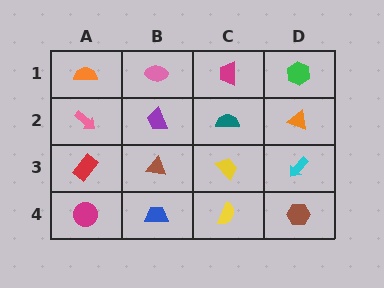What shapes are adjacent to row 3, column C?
A teal semicircle (row 2, column C), a yellow semicircle (row 4, column C), a brown triangle (row 3, column B), a cyan arrow (row 3, column D).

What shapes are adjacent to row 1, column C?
A teal semicircle (row 2, column C), a pink ellipse (row 1, column B), a green hexagon (row 1, column D).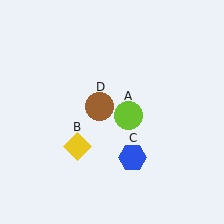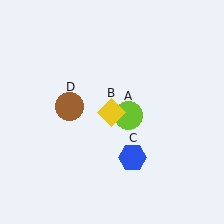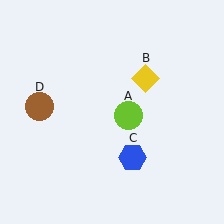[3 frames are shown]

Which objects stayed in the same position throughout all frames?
Lime circle (object A) and blue hexagon (object C) remained stationary.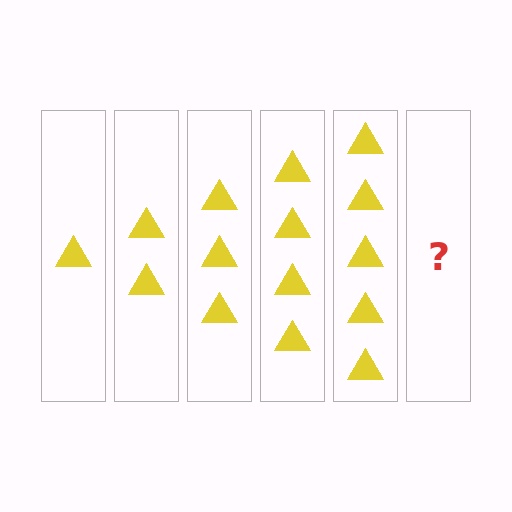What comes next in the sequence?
The next element should be 6 triangles.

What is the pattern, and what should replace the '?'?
The pattern is that each step adds one more triangle. The '?' should be 6 triangles.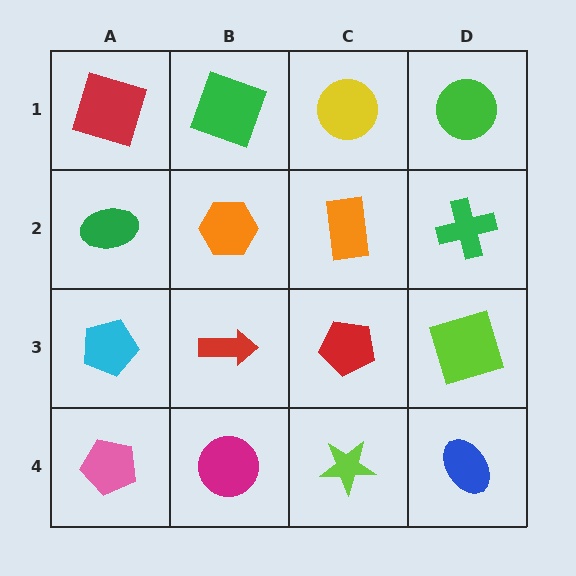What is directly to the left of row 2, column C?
An orange hexagon.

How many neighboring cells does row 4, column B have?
3.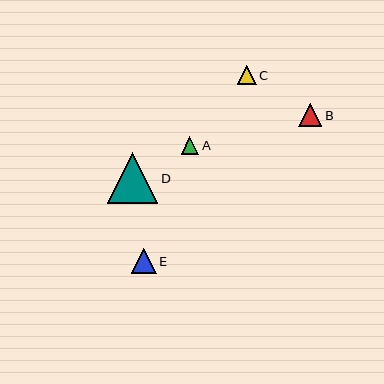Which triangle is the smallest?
Triangle A is the smallest with a size of approximately 17 pixels.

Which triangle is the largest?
Triangle D is the largest with a size of approximately 51 pixels.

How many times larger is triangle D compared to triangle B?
Triangle D is approximately 2.2 times the size of triangle B.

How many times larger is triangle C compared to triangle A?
Triangle C is approximately 1.1 times the size of triangle A.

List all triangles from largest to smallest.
From largest to smallest: D, E, B, C, A.